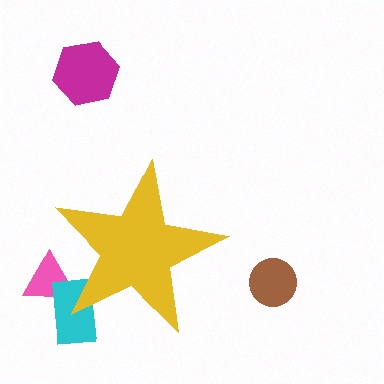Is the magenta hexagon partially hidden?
No, the magenta hexagon is fully visible.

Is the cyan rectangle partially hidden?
Yes, the cyan rectangle is partially hidden behind the yellow star.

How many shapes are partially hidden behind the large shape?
2 shapes are partially hidden.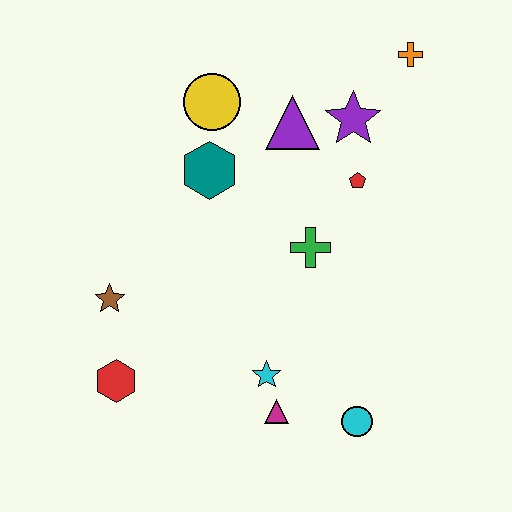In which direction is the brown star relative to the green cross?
The brown star is to the left of the green cross.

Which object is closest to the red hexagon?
The brown star is closest to the red hexagon.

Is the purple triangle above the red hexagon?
Yes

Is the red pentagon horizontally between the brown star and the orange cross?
Yes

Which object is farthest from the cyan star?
The orange cross is farthest from the cyan star.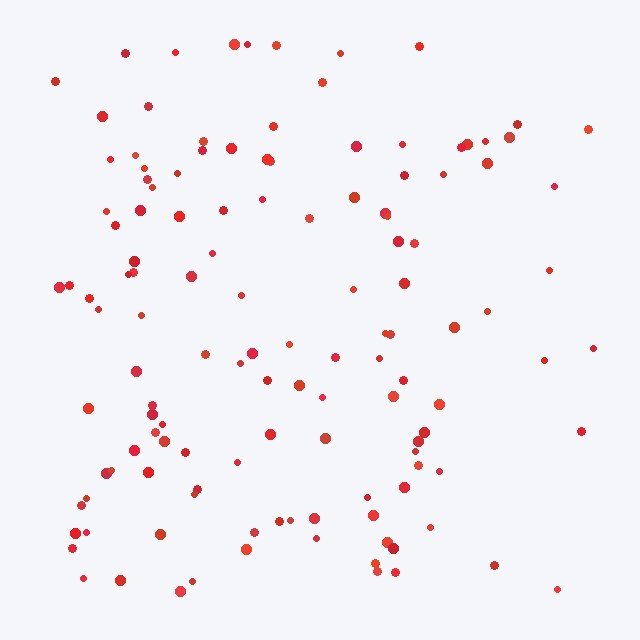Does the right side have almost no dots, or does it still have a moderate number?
Still a moderate number, just noticeably fewer than the left.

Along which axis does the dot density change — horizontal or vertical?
Horizontal.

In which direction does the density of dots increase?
From right to left, with the left side densest.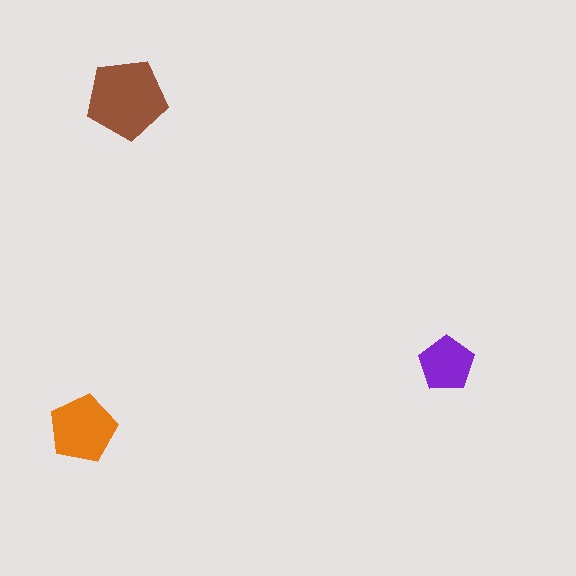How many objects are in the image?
There are 3 objects in the image.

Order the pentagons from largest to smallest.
the brown one, the orange one, the purple one.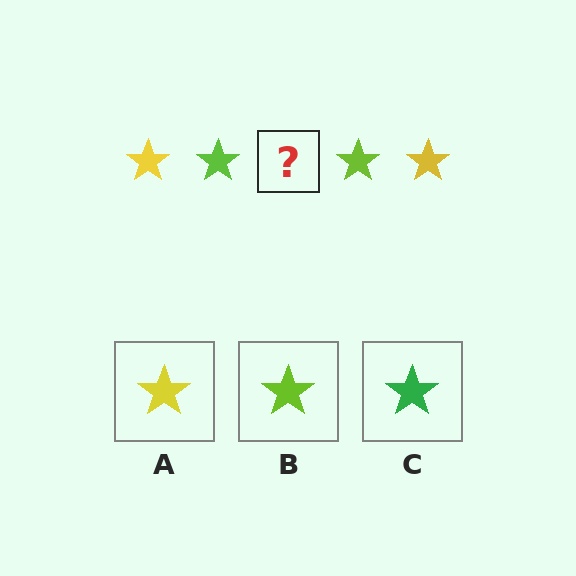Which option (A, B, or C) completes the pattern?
A.